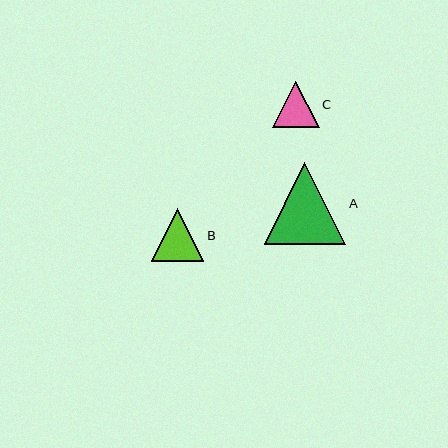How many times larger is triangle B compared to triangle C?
Triangle B is approximately 1.1 times the size of triangle C.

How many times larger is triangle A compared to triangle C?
Triangle A is approximately 1.7 times the size of triangle C.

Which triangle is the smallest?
Triangle C is the smallest with a size of approximately 47 pixels.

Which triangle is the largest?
Triangle A is the largest with a size of approximately 81 pixels.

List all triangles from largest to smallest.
From largest to smallest: A, B, C.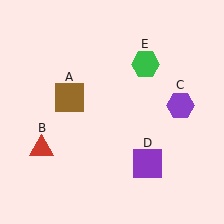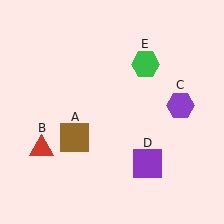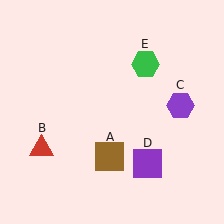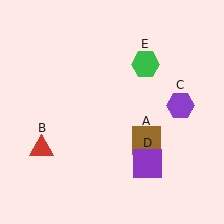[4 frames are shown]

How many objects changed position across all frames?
1 object changed position: brown square (object A).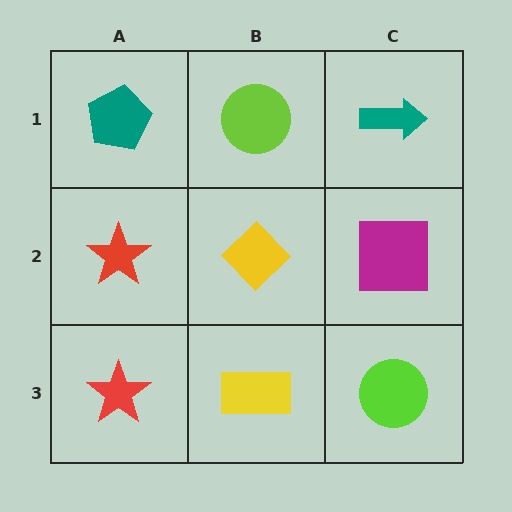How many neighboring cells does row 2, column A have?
3.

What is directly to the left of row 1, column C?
A lime circle.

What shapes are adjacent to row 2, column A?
A teal pentagon (row 1, column A), a red star (row 3, column A), a yellow diamond (row 2, column B).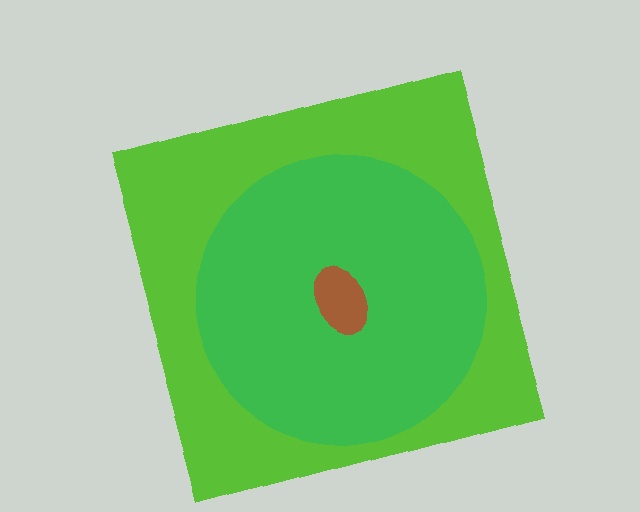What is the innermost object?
The brown ellipse.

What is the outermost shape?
The lime square.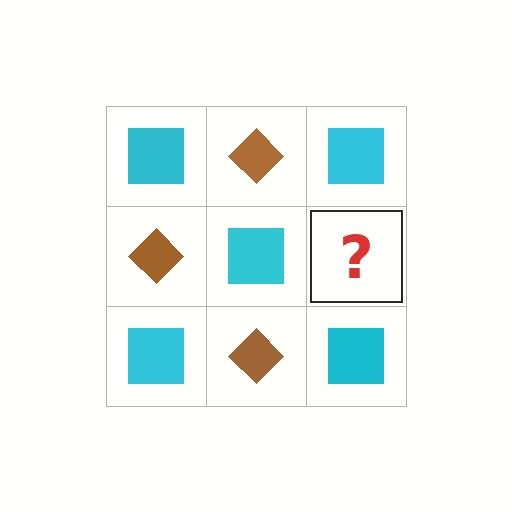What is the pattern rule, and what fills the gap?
The rule is that it alternates cyan square and brown diamond in a checkerboard pattern. The gap should be filled with a brown diamond.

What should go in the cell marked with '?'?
The missing cell should contain a brown diamond.